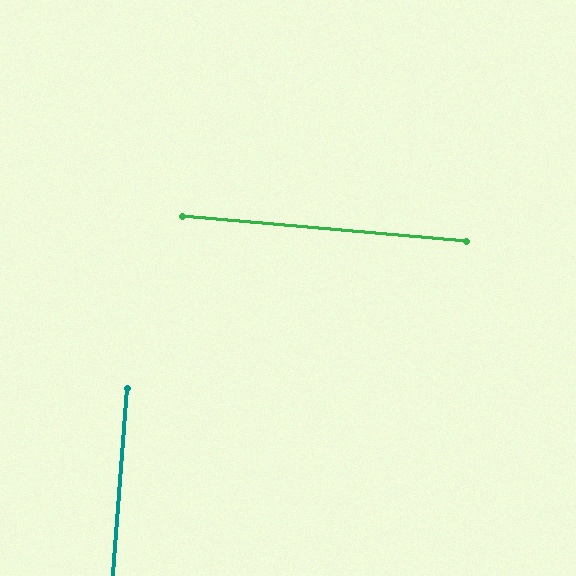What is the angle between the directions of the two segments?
Approximately 89 degrees.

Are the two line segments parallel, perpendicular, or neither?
Perpendicular — they meet at approximately 89°.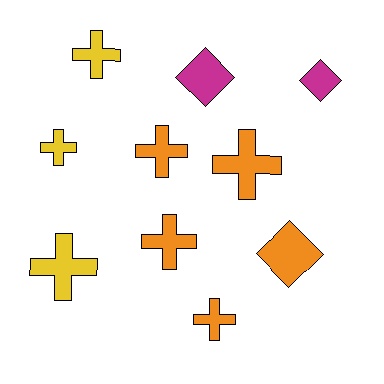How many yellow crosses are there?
There are 3 yellow crosses.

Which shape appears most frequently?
Cross, with 7 objects.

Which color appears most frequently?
Orange, with 5 objects.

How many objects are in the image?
There are 10 objects.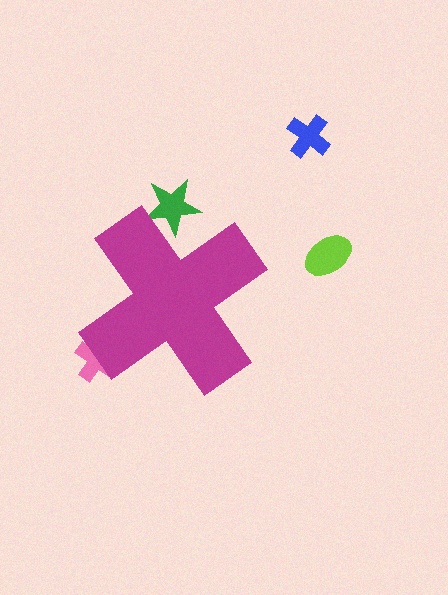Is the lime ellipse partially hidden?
No, the lime ellipse is fully visible.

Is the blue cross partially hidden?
No, the blue cross is fully visible.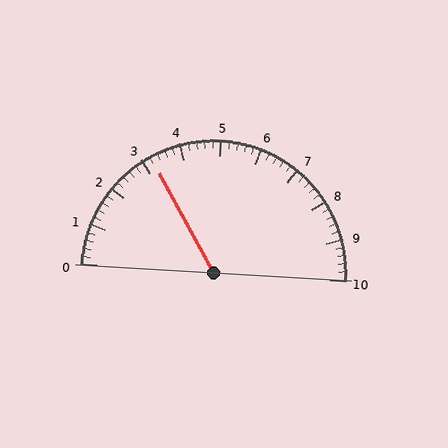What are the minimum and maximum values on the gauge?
The gauge ranges from 0 to 10.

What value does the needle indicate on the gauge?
The needle indicates approximately 3.2.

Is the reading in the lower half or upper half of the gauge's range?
The reading is in the lower half of the range (0 to 10).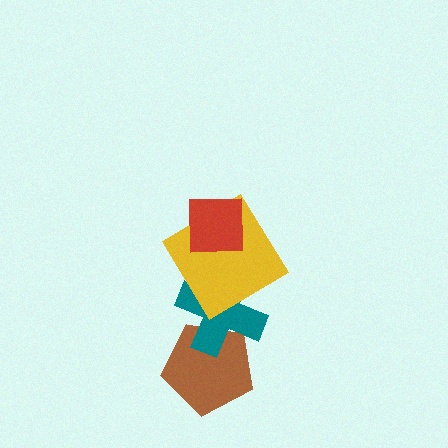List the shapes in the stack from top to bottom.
From top to bottom: the red square, the yellow diamond, the teal cross, the brown pentagon.